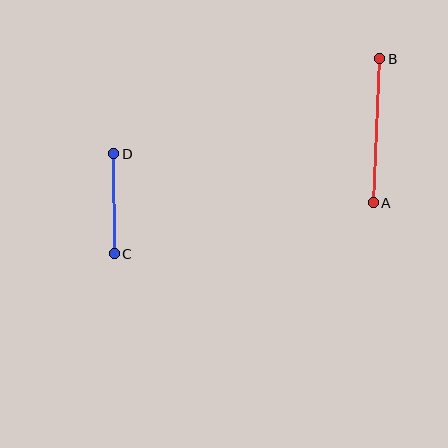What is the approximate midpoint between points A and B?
The midpoint is at approximately (376, 131) pixels.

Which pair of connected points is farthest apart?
Points A and B are farthest apart.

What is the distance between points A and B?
The distance is approximately 144 pixels.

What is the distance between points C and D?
The distance is approximately 100 pixels.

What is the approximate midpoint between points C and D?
The midpoint is at approximately (114, 204) pixels.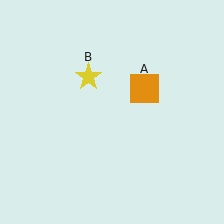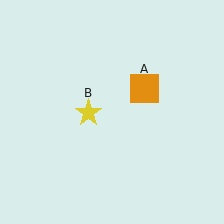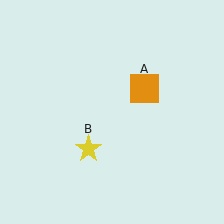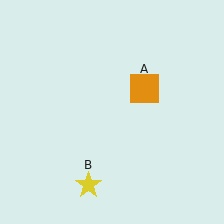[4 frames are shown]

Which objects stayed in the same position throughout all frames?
Orange square (object A) remained stationary.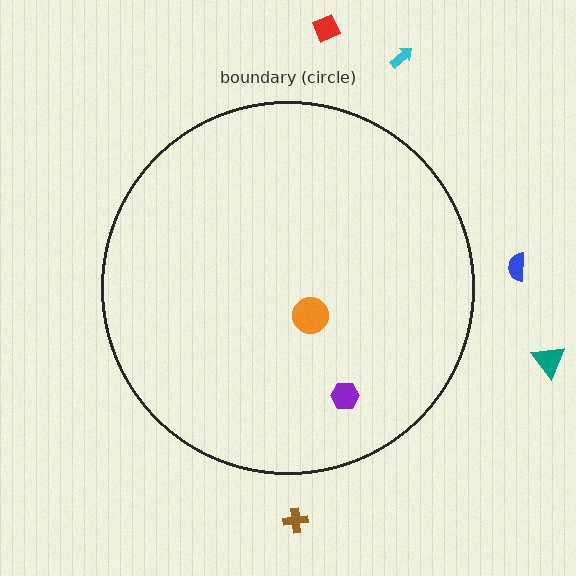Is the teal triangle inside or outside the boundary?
Outside.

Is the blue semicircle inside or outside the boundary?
Outside.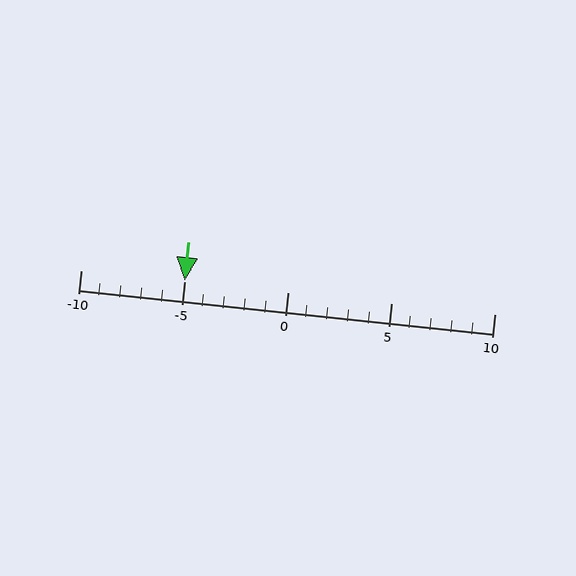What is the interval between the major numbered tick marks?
The major tick marks are spaced 5 units apart.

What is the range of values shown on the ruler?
The ruler shows values from -10 to 10.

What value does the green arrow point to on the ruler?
The green arrow points to approximately -5.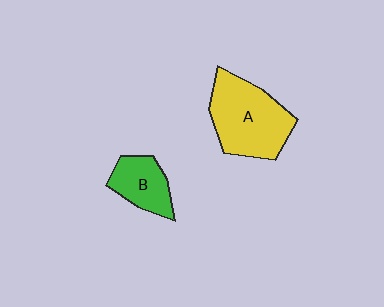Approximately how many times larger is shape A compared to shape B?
Approximately 1.9 times.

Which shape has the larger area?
Shape A (yellow).